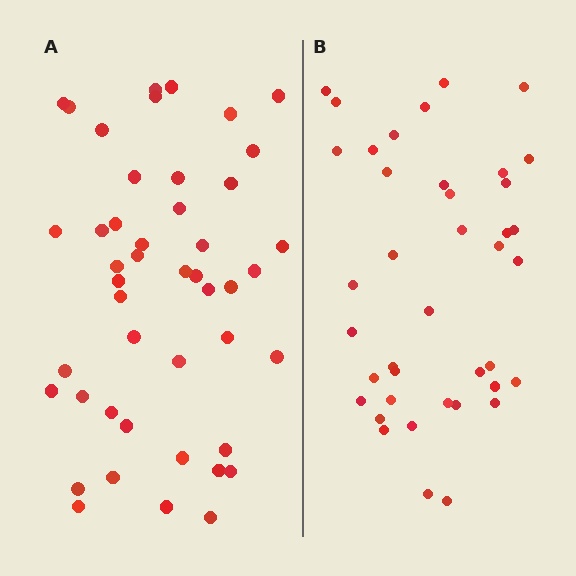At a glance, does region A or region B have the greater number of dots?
Region A (the left region) has more dots.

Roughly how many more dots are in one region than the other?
Region A has about 6 more dots than region B.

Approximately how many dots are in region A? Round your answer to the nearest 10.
About 50 dots. (The exact count is 46, which rounds to 50.)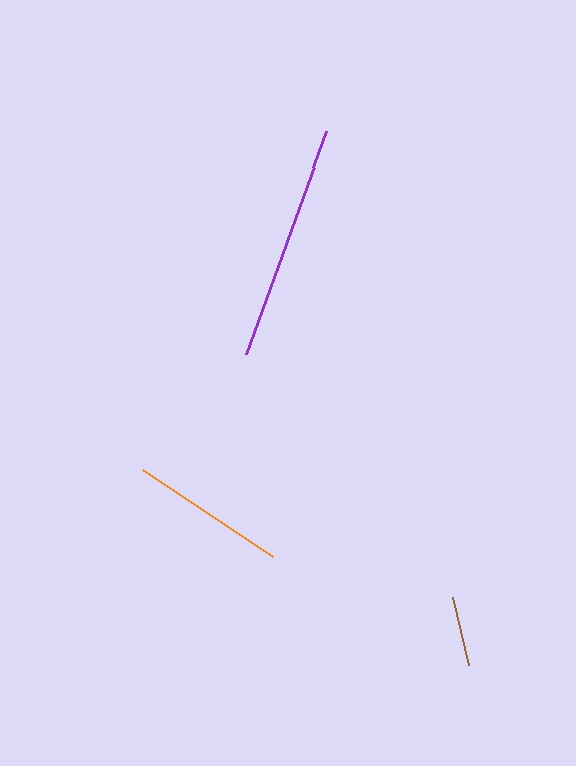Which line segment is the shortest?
The brown line is the shortest at approximately 70 pixels.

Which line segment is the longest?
The purple line is the longest at approximately 237 pixels.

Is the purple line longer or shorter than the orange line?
The purple line is longer than the orange line.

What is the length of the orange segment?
The orange segment is approximately 157 pixels long.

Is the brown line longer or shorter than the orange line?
The orange line is longer than the brown line.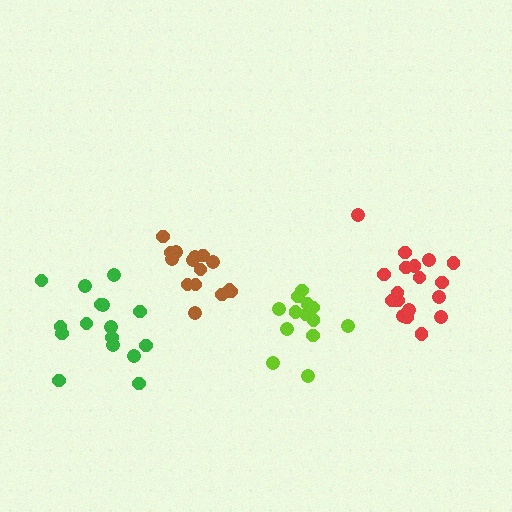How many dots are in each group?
Group 1: 13 dots, Group 2: 18 dots, Group 3: 16 dots, Group 4: 15 dots (62 total).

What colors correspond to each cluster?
The clusters are colored: lime, red, green, brown.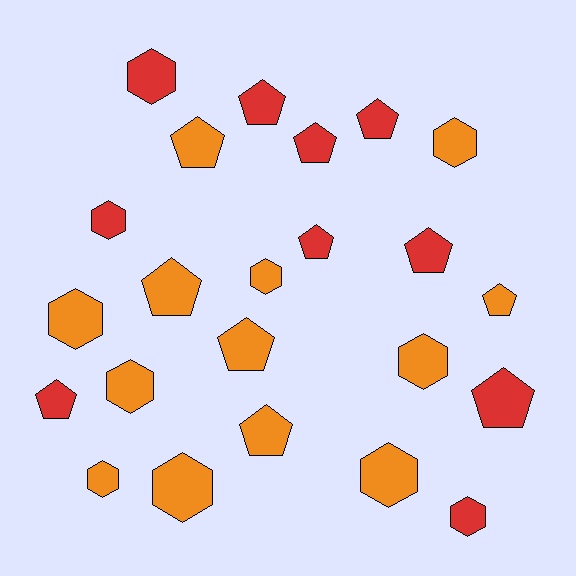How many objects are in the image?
There are 23 objects.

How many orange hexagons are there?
There are 8 orange hexagons.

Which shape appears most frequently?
Pentagon, with 12 objects.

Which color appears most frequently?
Orange, with 13 objects.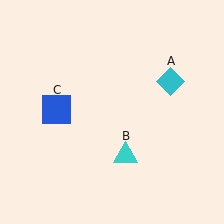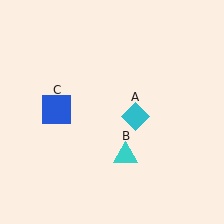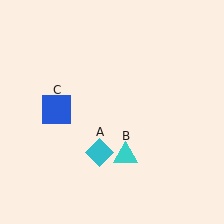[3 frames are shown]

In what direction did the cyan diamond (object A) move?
The cyan diamond (object A) moved down and to the left.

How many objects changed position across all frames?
1 object changed position: cyan diamond (object A).